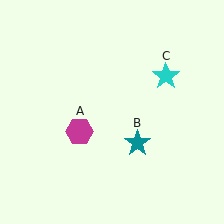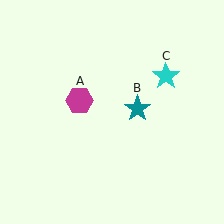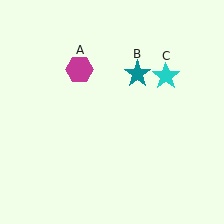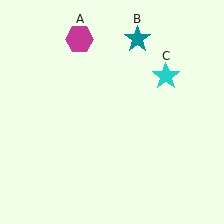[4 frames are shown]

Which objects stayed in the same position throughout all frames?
Cyan star (object C) remained stationary.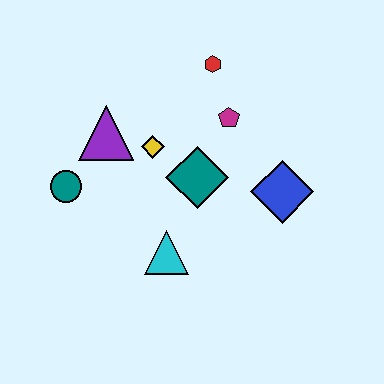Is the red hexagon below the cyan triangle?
No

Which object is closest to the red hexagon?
The magenta pentagon is closest to the red hexagon.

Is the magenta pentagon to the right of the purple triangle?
Yes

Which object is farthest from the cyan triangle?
The red hexagon is farthest from the cyan triangle.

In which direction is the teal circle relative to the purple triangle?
The teal circle is below the purple triangle.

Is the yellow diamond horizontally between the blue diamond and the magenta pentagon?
No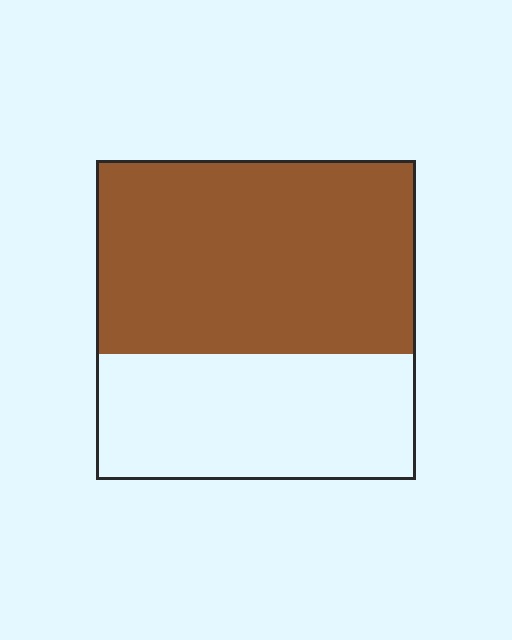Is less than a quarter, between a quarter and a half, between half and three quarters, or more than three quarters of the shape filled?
Between half and three quarters.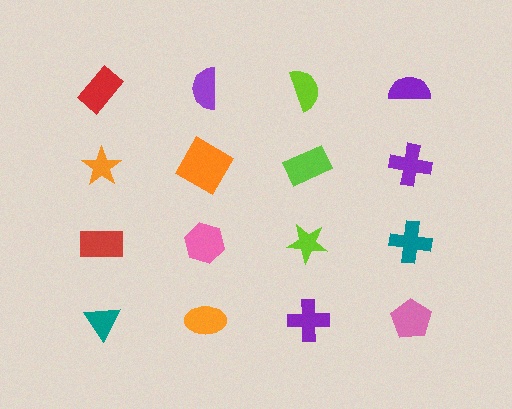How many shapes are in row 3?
4 shapes.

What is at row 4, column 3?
A purple cross.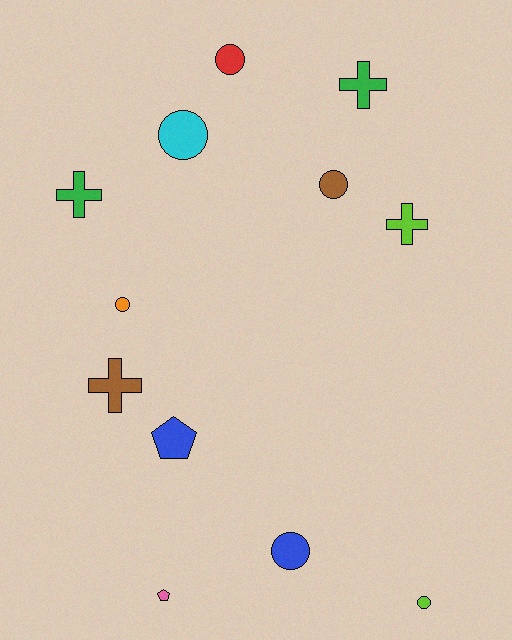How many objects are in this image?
There are 12 objects.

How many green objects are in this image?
There are 2 green objects.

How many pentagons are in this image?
There are 2 pentagons.